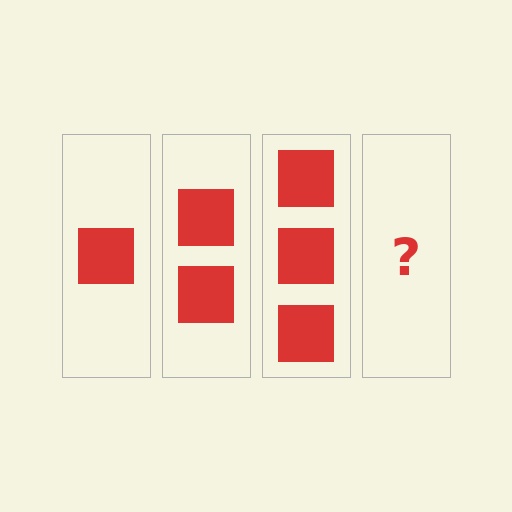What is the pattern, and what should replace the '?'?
The pattern is that each step adds one more square. The '?' should be 4 squares.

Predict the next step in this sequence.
The next step is 4 squares.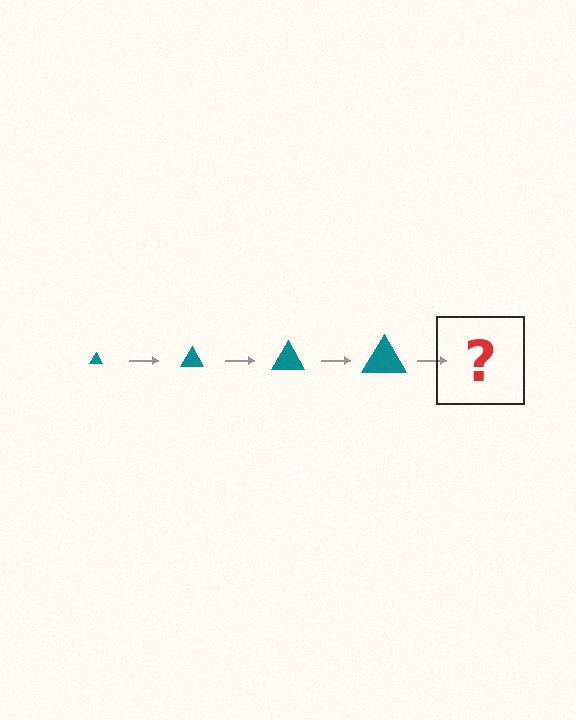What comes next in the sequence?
The next element should be a teal triangle, larger than the previous one.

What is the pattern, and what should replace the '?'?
The pattern is that the triangle gets progressively larger each step. The '?' should be a teal triangle, larger than the previous one.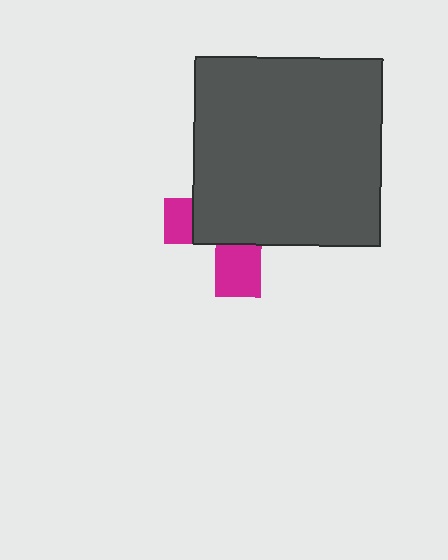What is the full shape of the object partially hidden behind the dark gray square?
The partially hidden object is a magenta cross.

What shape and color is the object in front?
The object in front is a dark gray square.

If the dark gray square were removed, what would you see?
You would see the complete magenta cross.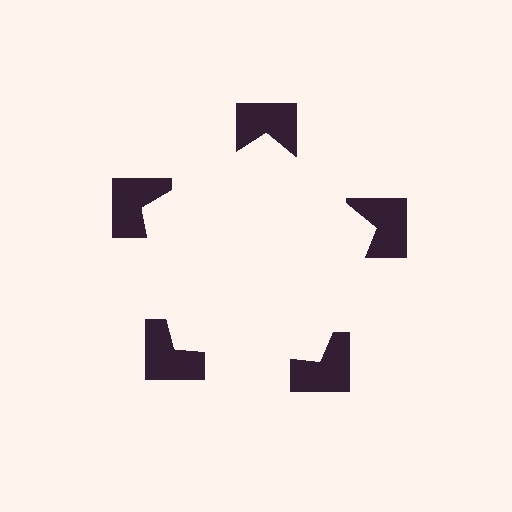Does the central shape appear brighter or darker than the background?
It typically appears slightly brighter than the background, even though no actual brightness change is drawn.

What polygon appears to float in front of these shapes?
An illusory pentagon — its edges are inferred from the aligned wedge cuts in the notched squares, not physically drawn.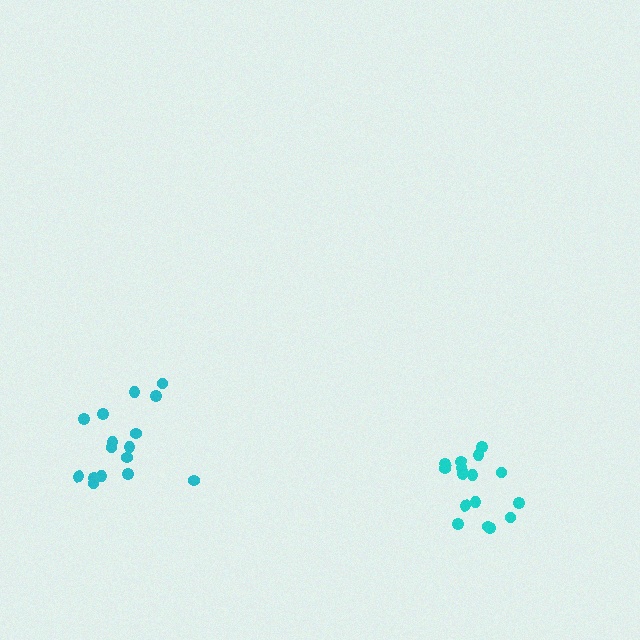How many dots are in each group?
Group 1: 16 dots, Group 2: 16 dots (32 total).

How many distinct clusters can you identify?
There are 2 distinct clusters.